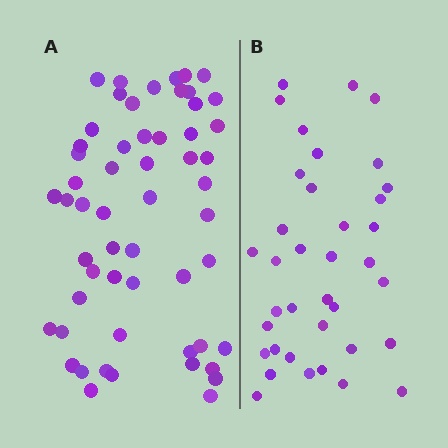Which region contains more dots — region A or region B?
Region A (the left region) has more dots.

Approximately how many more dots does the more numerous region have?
Region A has approximately 20 more dots than region B.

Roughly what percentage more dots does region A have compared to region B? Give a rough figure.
About 50% more.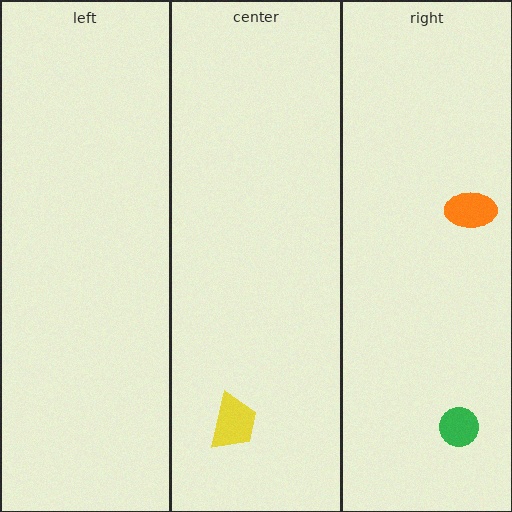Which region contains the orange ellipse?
The right region.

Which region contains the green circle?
The right region.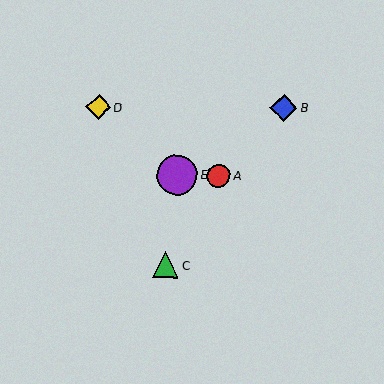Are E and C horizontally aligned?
No, E is at y≈175 and C is at y≈265.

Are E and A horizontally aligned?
Yes, both are at y≈175.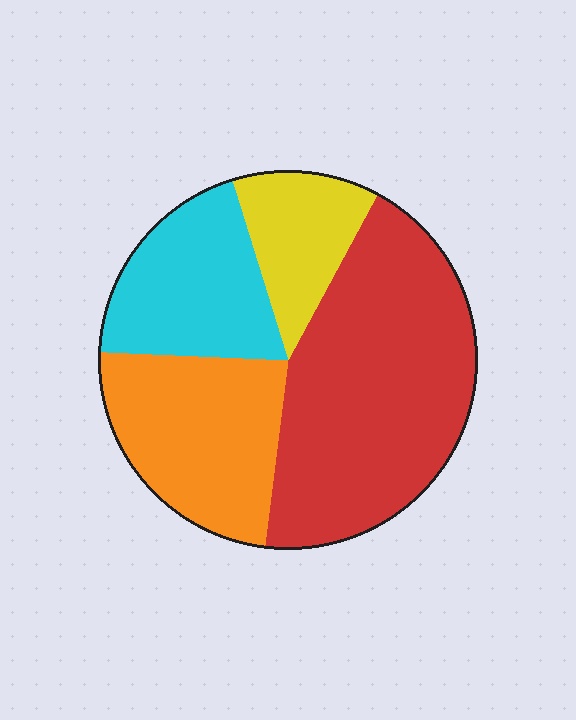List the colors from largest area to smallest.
From largest to smallest: red, orange, cyan, yellow.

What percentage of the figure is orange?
Orange covers roughly 25% of the figure.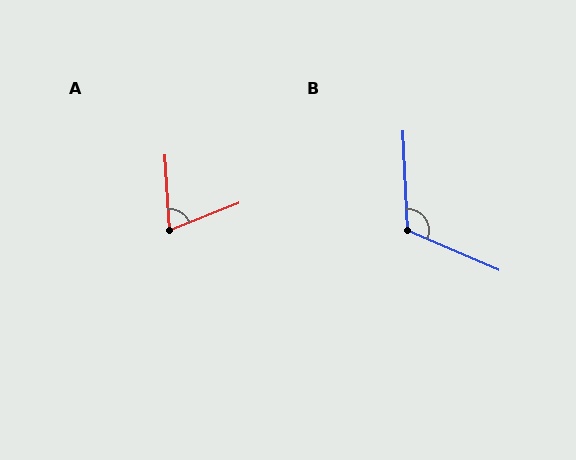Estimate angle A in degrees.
Approximately 72 degrees.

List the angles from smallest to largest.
A (72°), B (116°).